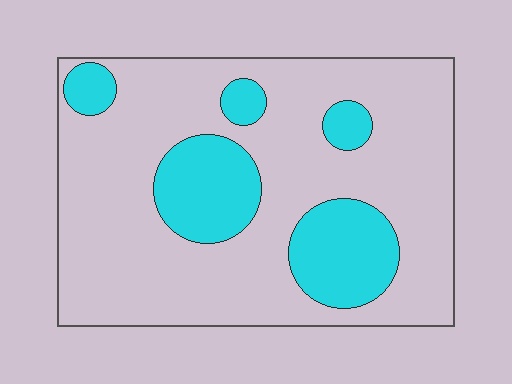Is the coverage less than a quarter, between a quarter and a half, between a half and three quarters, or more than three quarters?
Less than a quarter.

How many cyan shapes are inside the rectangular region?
5.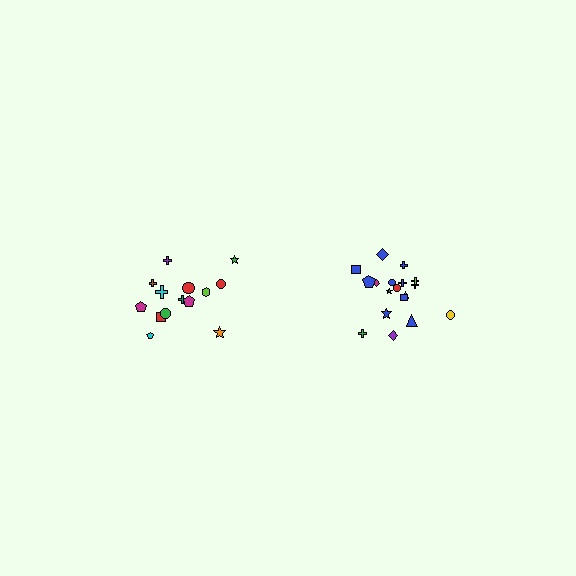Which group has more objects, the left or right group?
The right group.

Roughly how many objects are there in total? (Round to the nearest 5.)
Roughly 35 objects in total.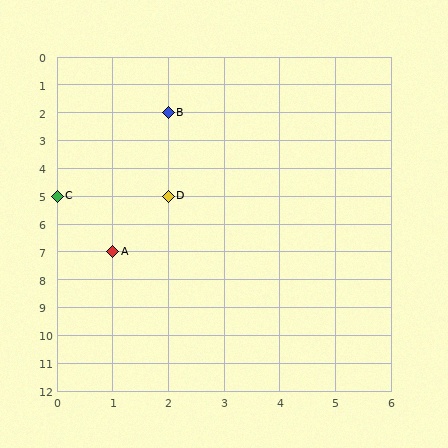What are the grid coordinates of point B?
Point B is at grid coordinates (2, 2).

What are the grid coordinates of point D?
Point D is at grid coordinates (2, 5).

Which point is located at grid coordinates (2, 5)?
Point D is at (2, 5).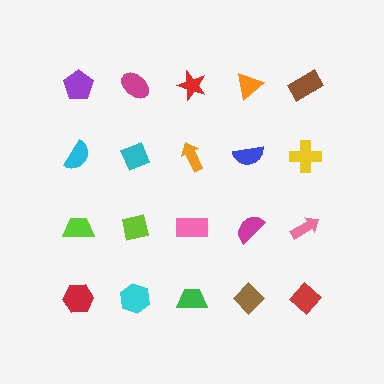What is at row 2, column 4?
A blue semicircle.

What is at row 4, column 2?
A cyan hexagon.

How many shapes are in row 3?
5 shapes.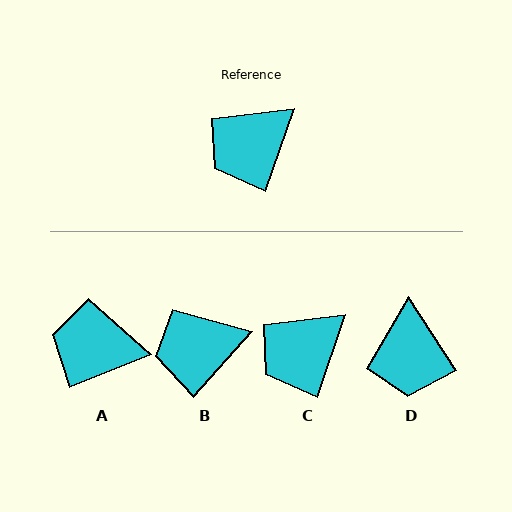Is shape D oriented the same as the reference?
No, it is off by about 52 degrees.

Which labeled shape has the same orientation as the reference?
C.